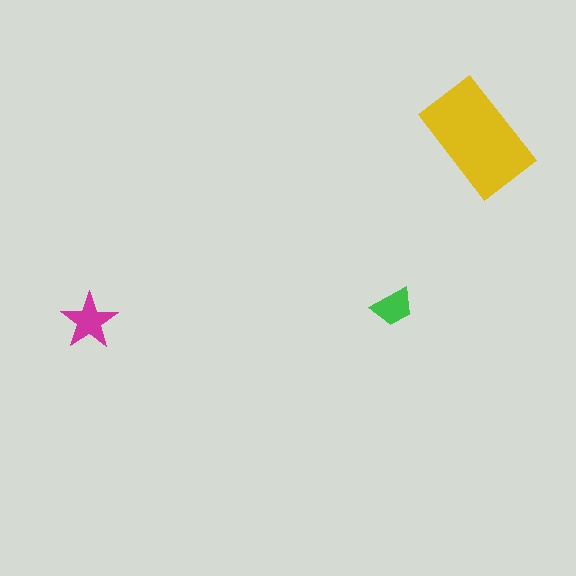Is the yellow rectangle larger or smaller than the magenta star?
Larger.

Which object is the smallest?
The green trapezoid.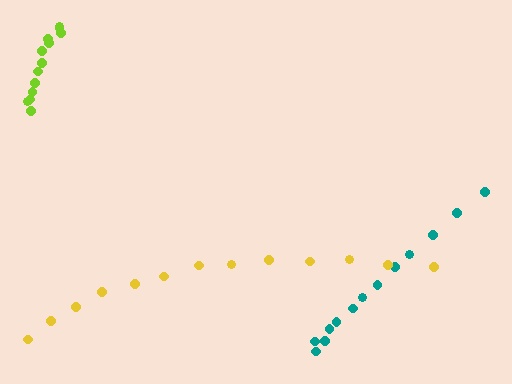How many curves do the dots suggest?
There are 3 distinct paths.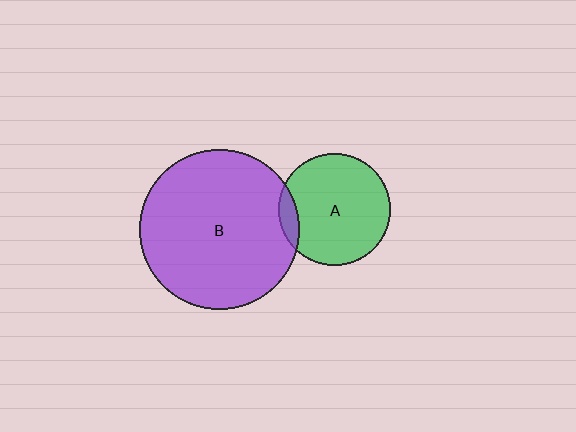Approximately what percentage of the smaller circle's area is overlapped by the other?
Approximately 10%.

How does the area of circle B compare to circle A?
Approximately 2.0 times.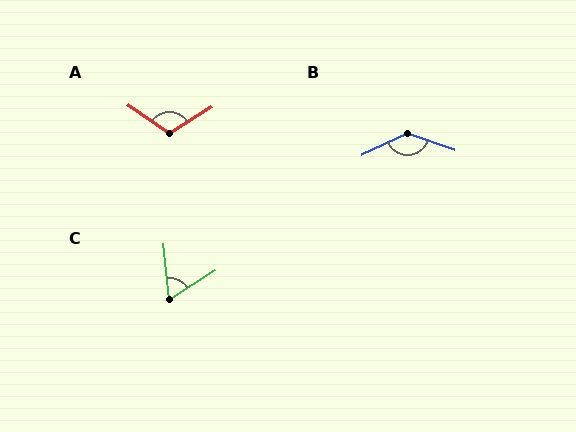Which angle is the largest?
B, at approximately 136 degrees.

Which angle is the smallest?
C, at approximately 63 degrees.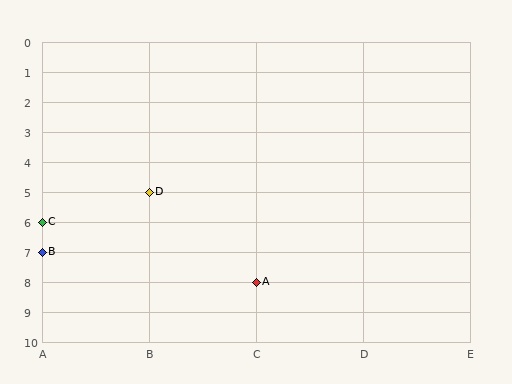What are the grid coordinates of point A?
Point A is at grid coordinates (C, 8).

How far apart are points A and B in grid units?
Points A and B are 2 columns and 1 row apart (about 2.2 grid units diagonally).